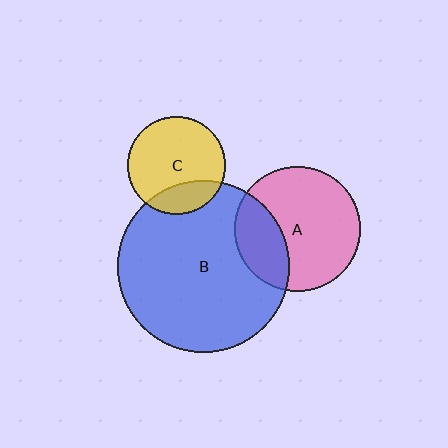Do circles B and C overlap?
Yes.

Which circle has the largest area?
Circle B (blue).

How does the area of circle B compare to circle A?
Approximately 1.9 times.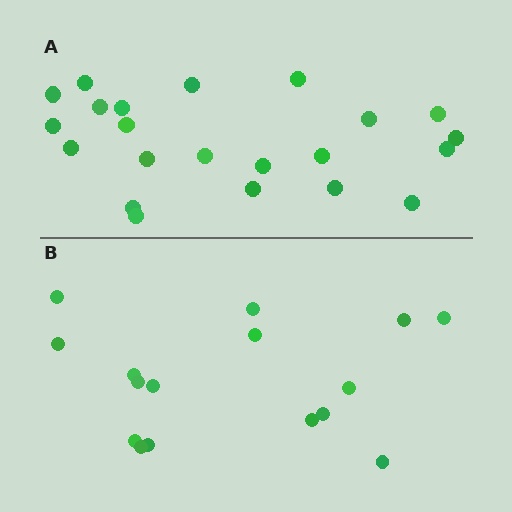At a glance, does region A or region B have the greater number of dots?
Region A (the top region) has more dots.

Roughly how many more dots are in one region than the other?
Region A has about 6 more dots than region B.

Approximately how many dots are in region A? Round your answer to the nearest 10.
About 20 dots. (The exact count is 22, which rounds to 20.)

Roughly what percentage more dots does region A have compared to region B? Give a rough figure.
About 40% more.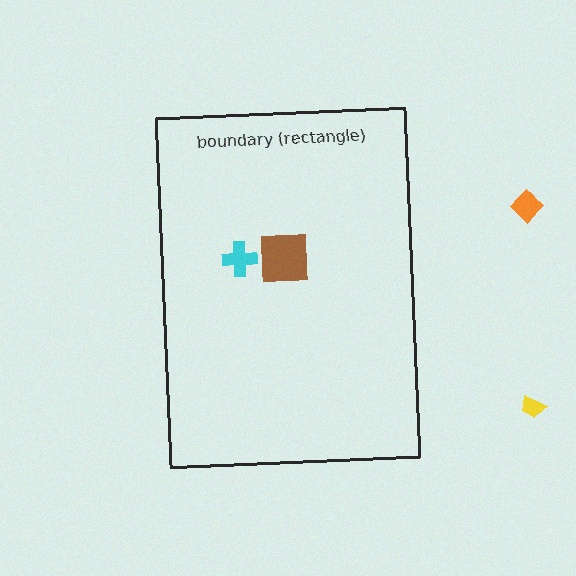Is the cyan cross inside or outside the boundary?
Inside.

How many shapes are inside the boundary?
2 inside, 2 outside.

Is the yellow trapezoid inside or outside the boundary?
Outside.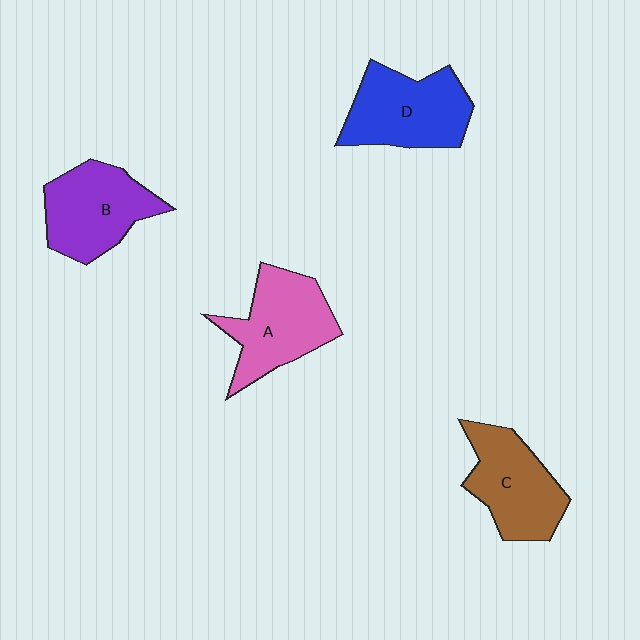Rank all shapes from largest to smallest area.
From largest to smallest: D (blue), A (pink), B (purple), C (brown).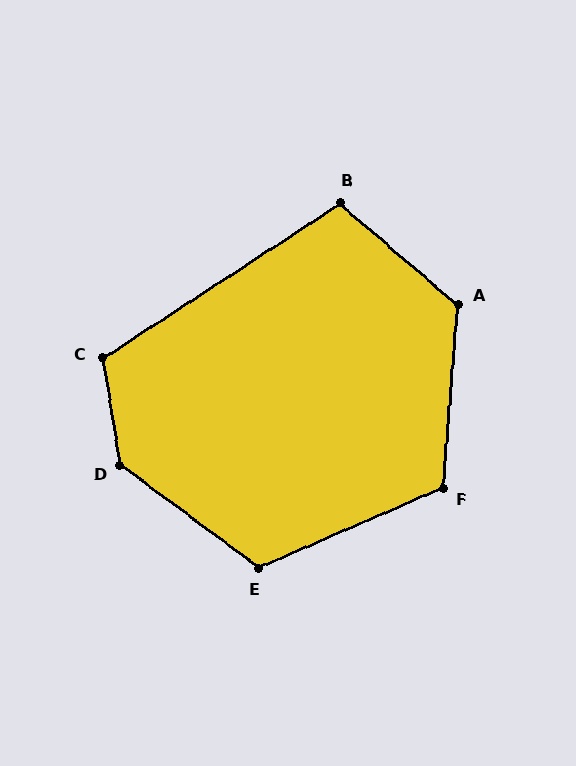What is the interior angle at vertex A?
Approximately 126 degrees (obtuse).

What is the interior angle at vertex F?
Approximately 118 degrees (obtuse).